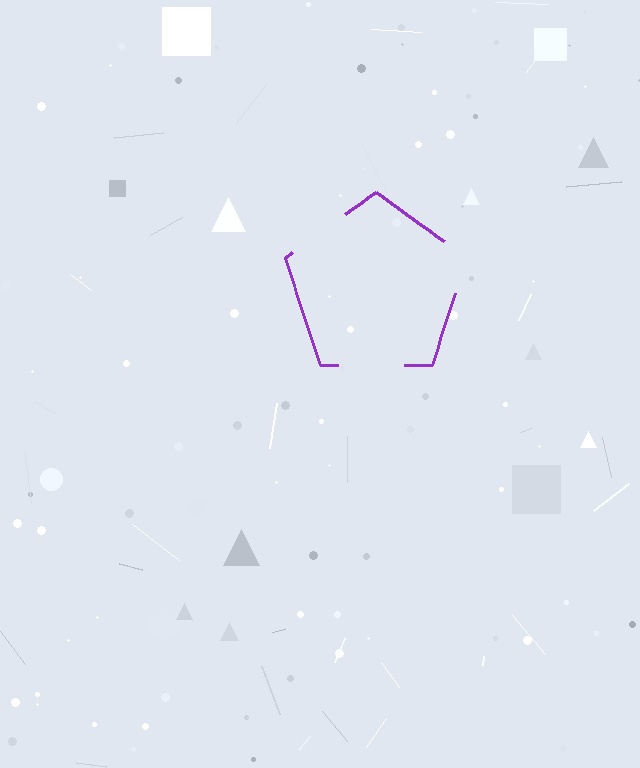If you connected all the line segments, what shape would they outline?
They would outline a pentagon.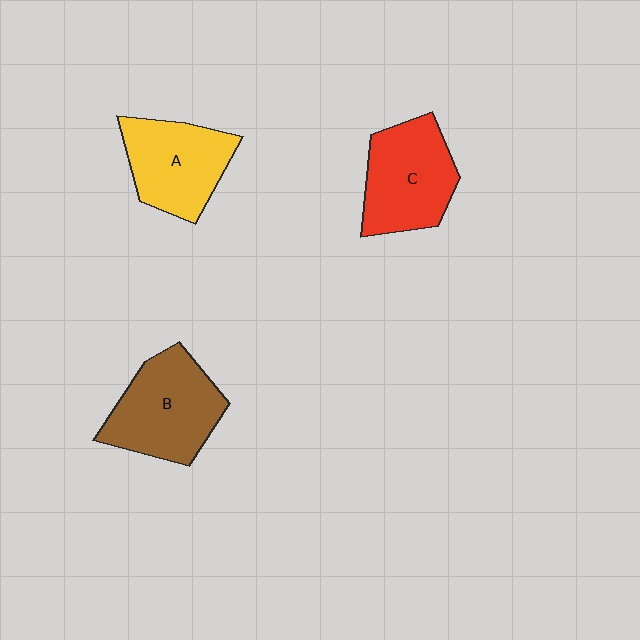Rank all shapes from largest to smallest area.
From largest to smallest: B (brown), C (red), A (yellow).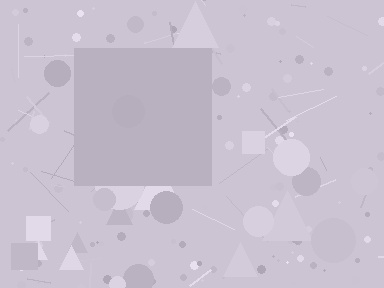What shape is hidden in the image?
A square is hidden in the image.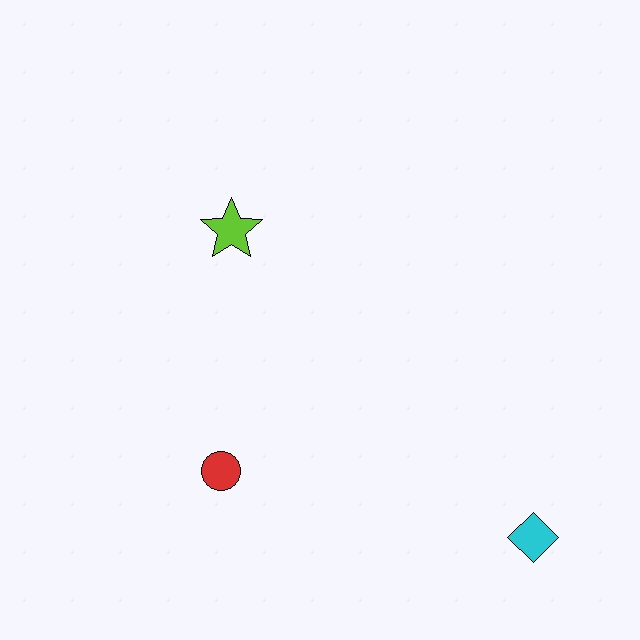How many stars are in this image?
There is 1 star.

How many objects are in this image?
There are 3 objects.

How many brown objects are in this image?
There are no brown objects.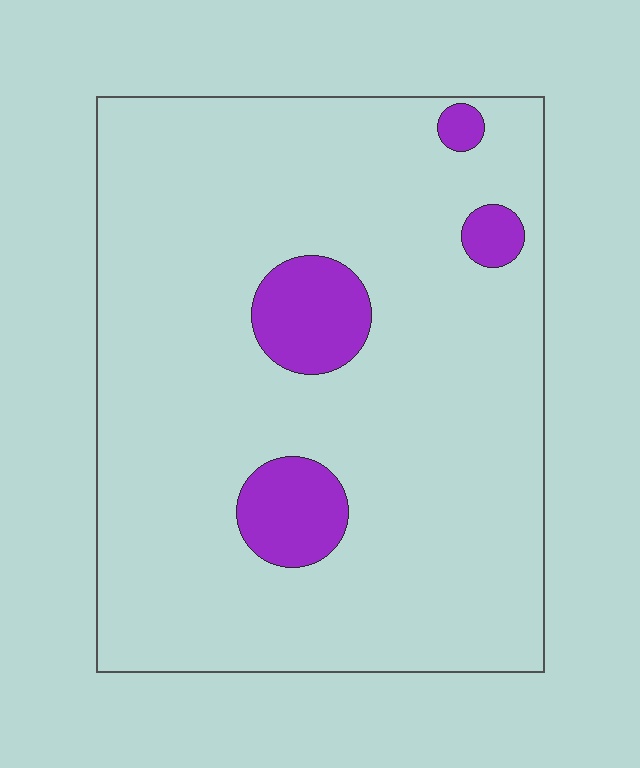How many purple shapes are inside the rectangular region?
4.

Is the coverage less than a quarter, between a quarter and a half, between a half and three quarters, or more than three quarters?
Less than a quarter.